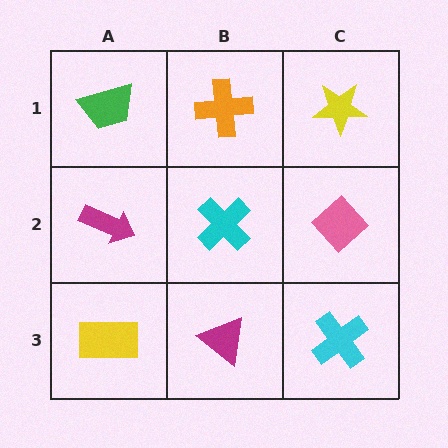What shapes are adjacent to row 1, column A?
A magenta arrow (row 2, column A), an orange cross (row 1, column B).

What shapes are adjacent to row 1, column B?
A cyan cross (row 2, column B), a green trapezoid (row 1, column A), a yellow star (row 1, column C).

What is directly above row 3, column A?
A magenta arrow.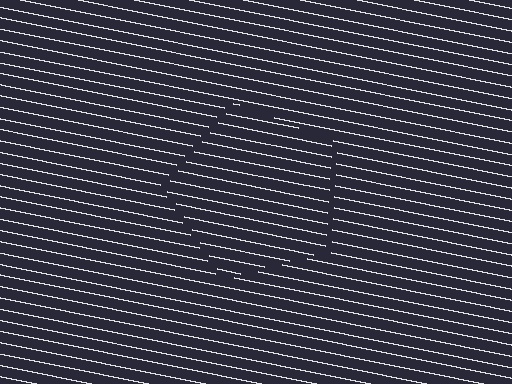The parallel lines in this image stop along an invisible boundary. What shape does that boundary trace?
An illusory pentagon. The interior of the shape contains the same grating, shifted by half a period — the contour is defined by the phase discontinuity where line-ends from the inner and outer gratings abut.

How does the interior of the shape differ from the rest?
The interior of the shape contains the same grating, shifted by half a period — the contour is defined by the phase discontinuity where line-ends from the inner and outer gratings abut.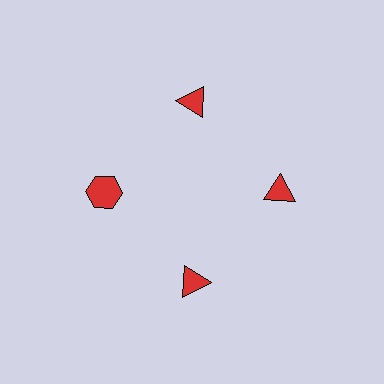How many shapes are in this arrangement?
There are 4 shapes arranged in a ring pattern.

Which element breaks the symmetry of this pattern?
The red hexagon at roughly the 9 o'clock position breaks the symmetry. All other shapes are red triangles.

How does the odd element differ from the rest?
It has a different shape: hexagon instead of triangle.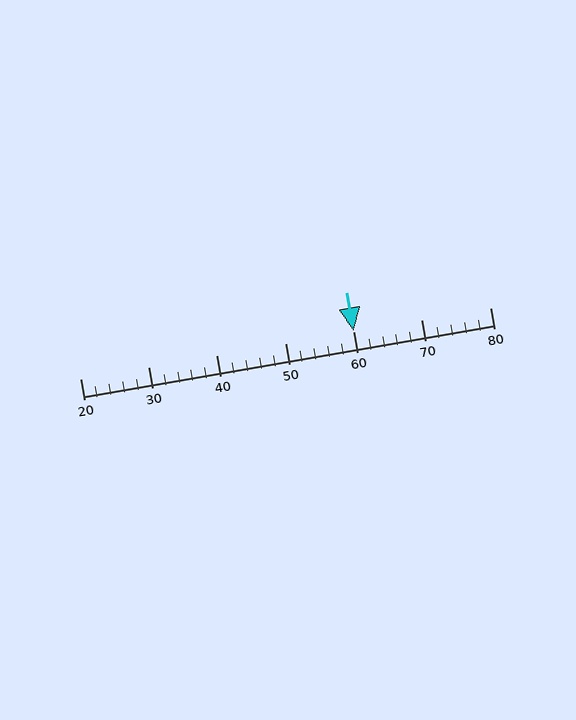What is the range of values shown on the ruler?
The ruler shows values from 20 to 80.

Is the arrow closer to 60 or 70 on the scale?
The arrow is closer to 60.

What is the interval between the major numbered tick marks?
The major tick marks are spaced 10 units apart.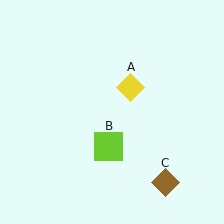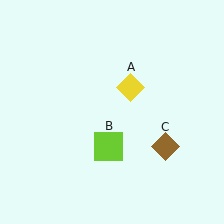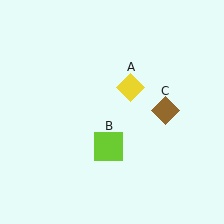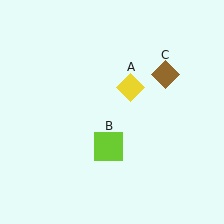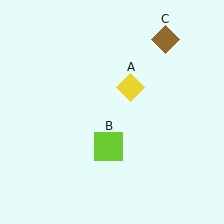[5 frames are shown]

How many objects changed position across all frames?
1 object changed position: brown diamond (object C).